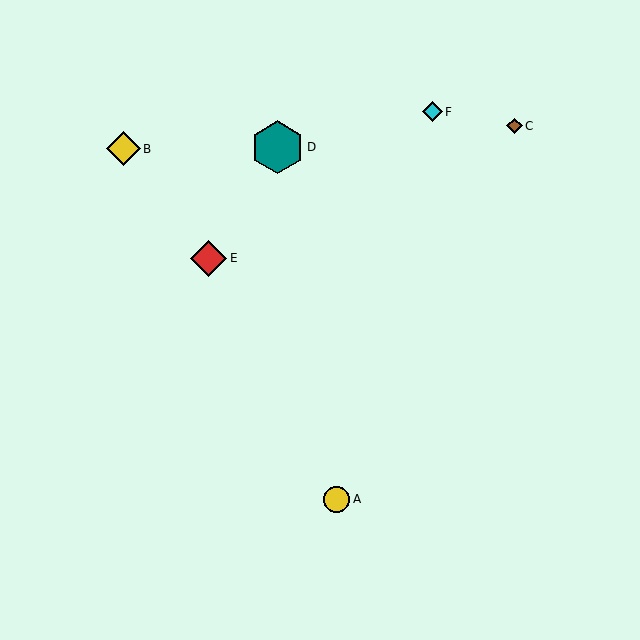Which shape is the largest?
The teal hexagon (labeled D) is the largest.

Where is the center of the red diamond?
The center of the red diamond is at (209, 259).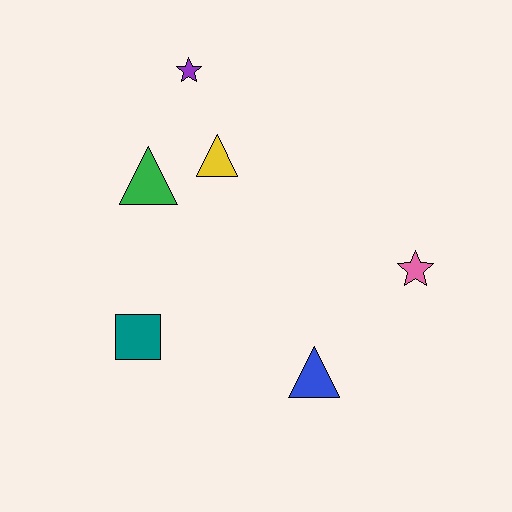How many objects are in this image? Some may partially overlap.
There are 6 objects.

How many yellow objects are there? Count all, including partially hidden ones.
There is 1 yellow object.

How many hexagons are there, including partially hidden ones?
There are no hexagons.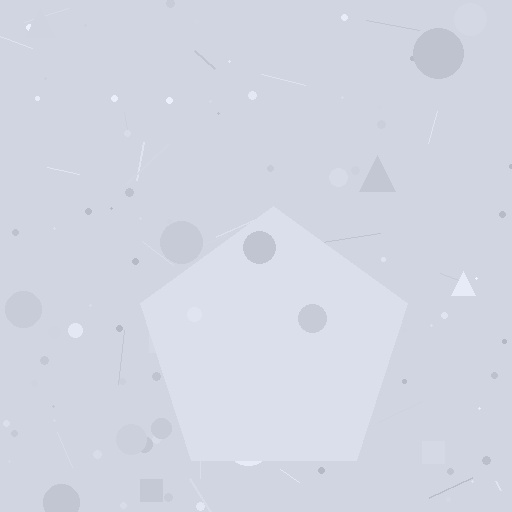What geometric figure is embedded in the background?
A pentagon is embedded in the background.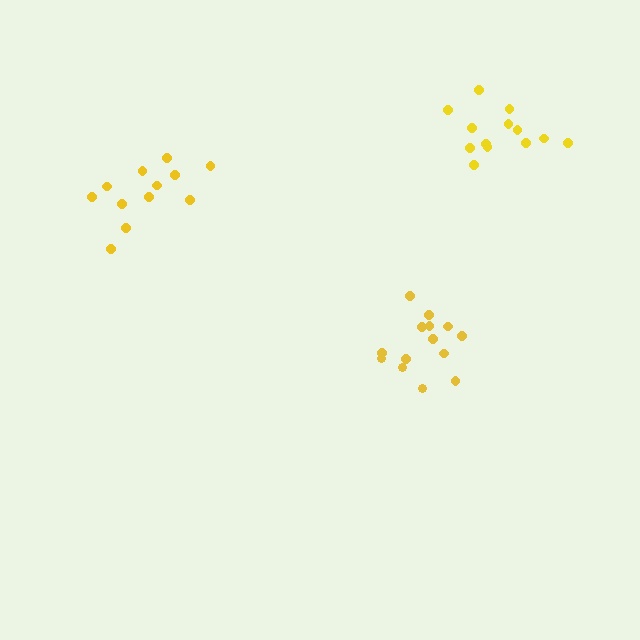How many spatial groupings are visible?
There are 3 spatial groupings.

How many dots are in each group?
Group 1: 12 dots, Group 2: 14 dots, Group 3: 13 dots (39 total).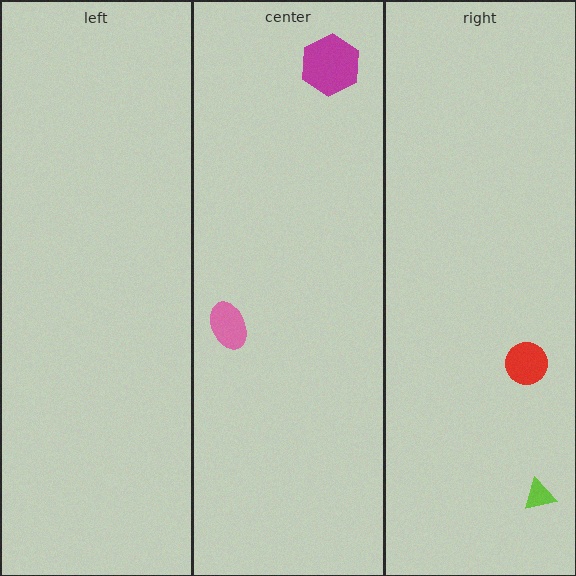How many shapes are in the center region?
2.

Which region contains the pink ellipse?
The center region.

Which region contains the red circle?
The right region.